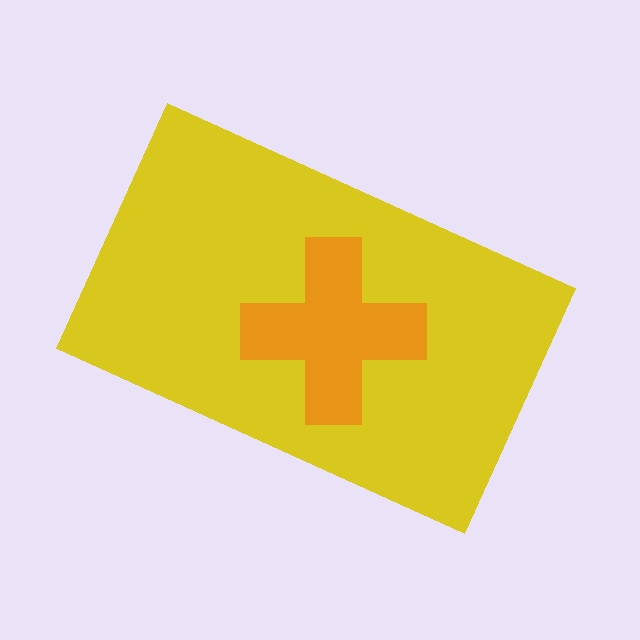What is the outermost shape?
The yellow rectangle.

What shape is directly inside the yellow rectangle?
The orange cross.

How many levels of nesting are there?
2.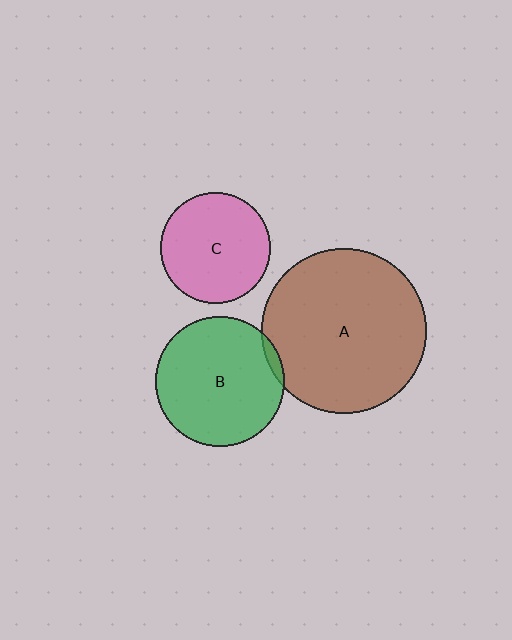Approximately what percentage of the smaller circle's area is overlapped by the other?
Approximately 5%.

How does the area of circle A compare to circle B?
Approximately 1.6 times.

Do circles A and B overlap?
Yes.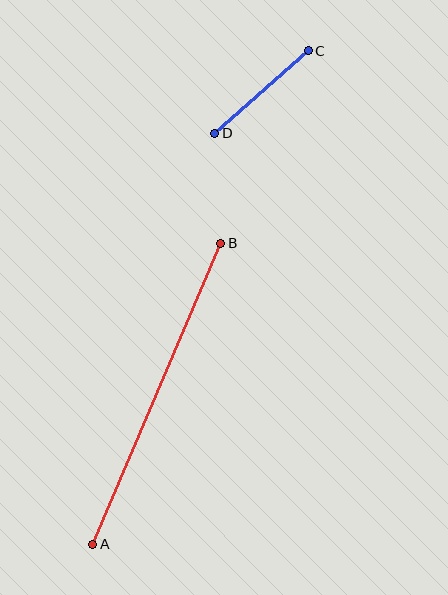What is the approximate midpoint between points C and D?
The midpoint is at approximately (261, 92) pixels.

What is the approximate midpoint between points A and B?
The midpoint is at approximately (157, 394) pixels.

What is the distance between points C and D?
The distance is approximately 125 pixels.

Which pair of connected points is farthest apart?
Points A and B are farthest apart.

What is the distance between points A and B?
The distance is approximately 327 pixels.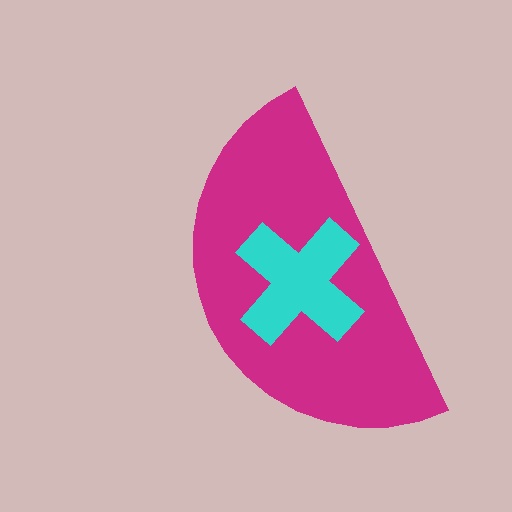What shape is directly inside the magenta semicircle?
The cyan cross.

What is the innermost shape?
The cyan cross.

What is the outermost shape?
The magenta semicircle.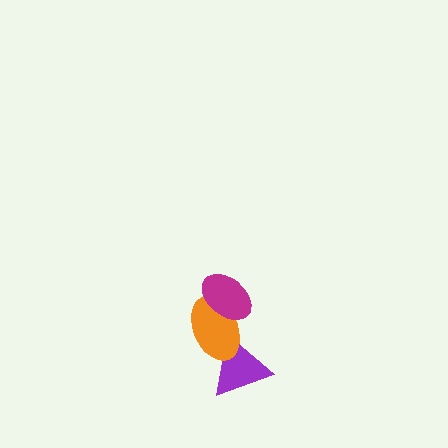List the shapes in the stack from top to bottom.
From top to bottom: the magenta ellipse, the orange ellipse, the purple triangle.